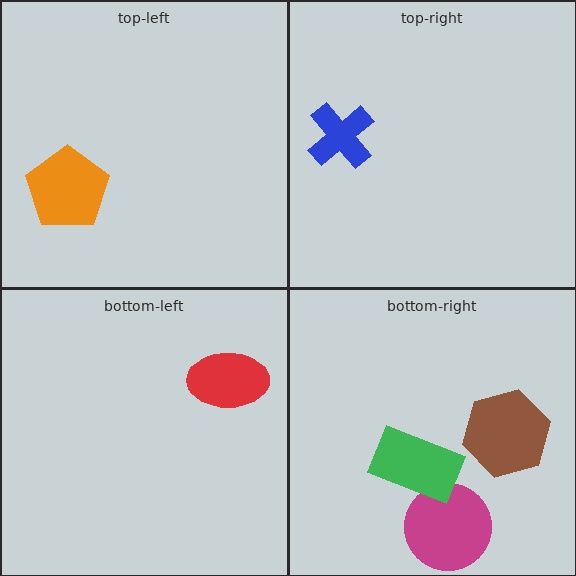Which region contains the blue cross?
The top-right region.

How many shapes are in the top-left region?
1.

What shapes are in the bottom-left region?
The red ellipse.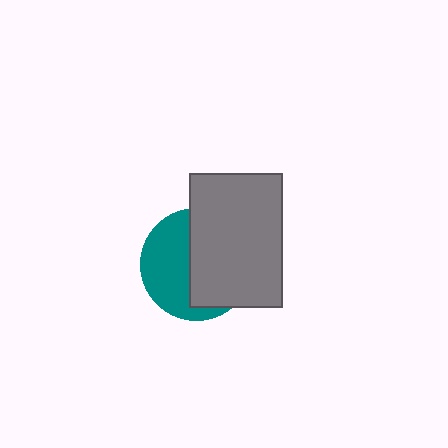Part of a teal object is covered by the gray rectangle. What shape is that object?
It is a circle.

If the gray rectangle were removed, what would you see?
You would see the complete teal circle.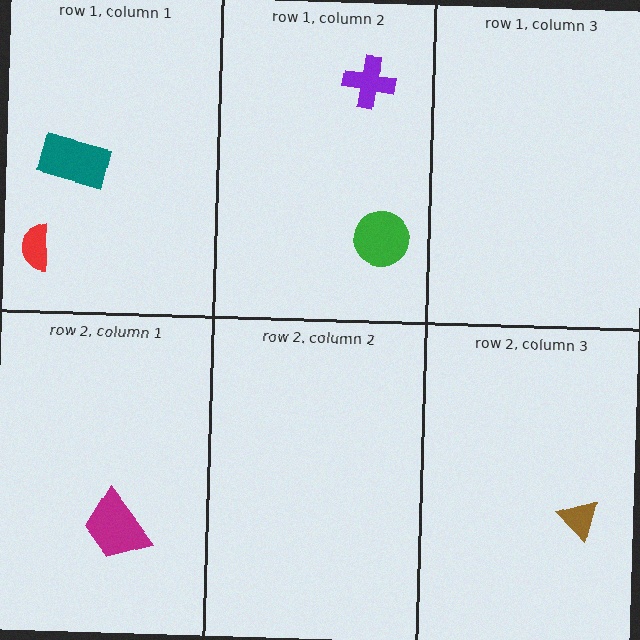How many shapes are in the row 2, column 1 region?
1.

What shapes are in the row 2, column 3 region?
The brown triangle.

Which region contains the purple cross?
The row 1, column 2 region.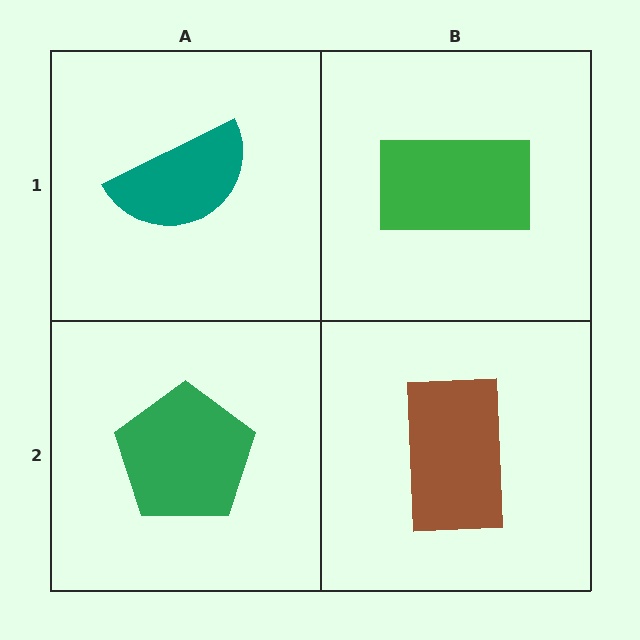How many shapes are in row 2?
2 shapes.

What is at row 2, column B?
A brown rectangle.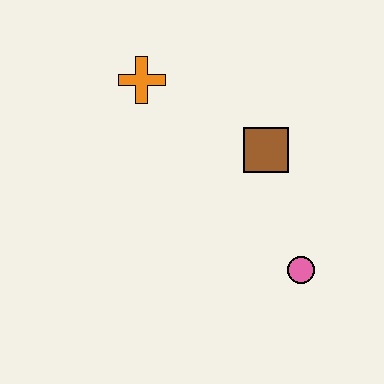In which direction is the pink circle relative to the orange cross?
The pink circle is below the orange cross.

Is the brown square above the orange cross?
No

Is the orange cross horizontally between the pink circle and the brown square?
No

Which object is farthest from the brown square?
The orange cross is farthest from the brown square.